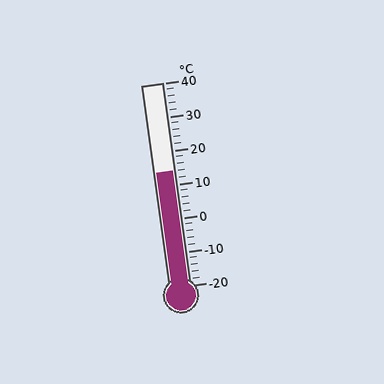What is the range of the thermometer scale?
The thermometer scale ranges from -20°C to 40°C.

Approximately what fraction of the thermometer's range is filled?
The thermometer is filled to approximately 55% of its range.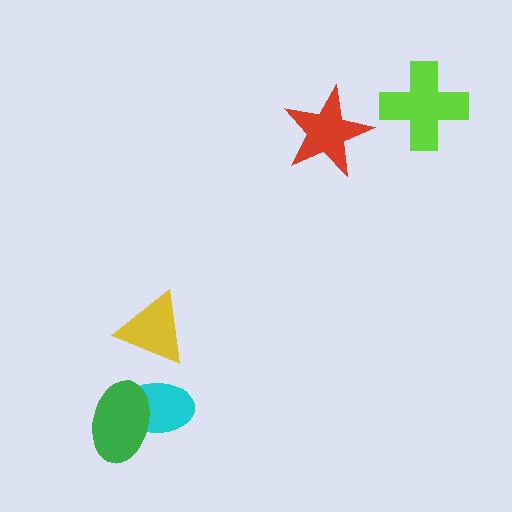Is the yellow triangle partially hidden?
No, no other shape covers it.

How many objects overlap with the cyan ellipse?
1 object overlaps with the cyan ellipse.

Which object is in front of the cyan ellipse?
The green ellipse is in front of the cyan ellipse.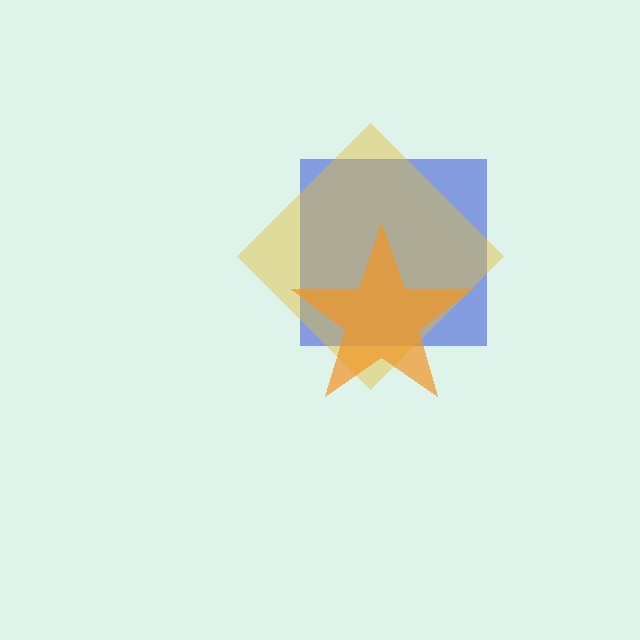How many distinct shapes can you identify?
There are 3 distinct shapes: a blue square, a yellow diamond, an orange star.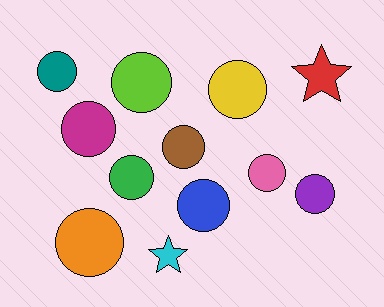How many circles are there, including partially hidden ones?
There are 10 circles.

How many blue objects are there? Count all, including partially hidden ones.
There is 1 blue object.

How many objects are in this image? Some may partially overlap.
There are 12 objects.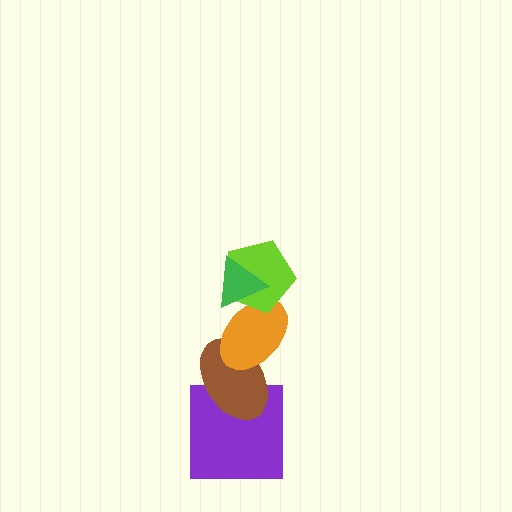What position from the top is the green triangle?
The green triangle is 1st from the top.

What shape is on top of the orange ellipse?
The lime pentagon is on top of the orange ellipse.